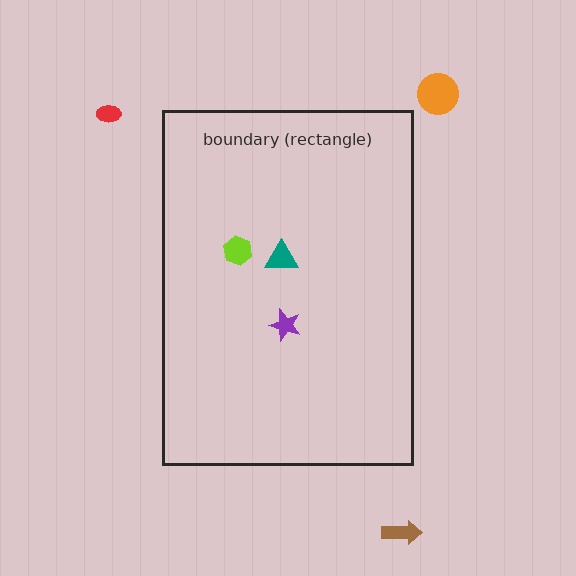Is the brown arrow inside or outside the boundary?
Outside.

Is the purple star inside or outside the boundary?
Inside.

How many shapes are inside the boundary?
3 inside, 3 outside.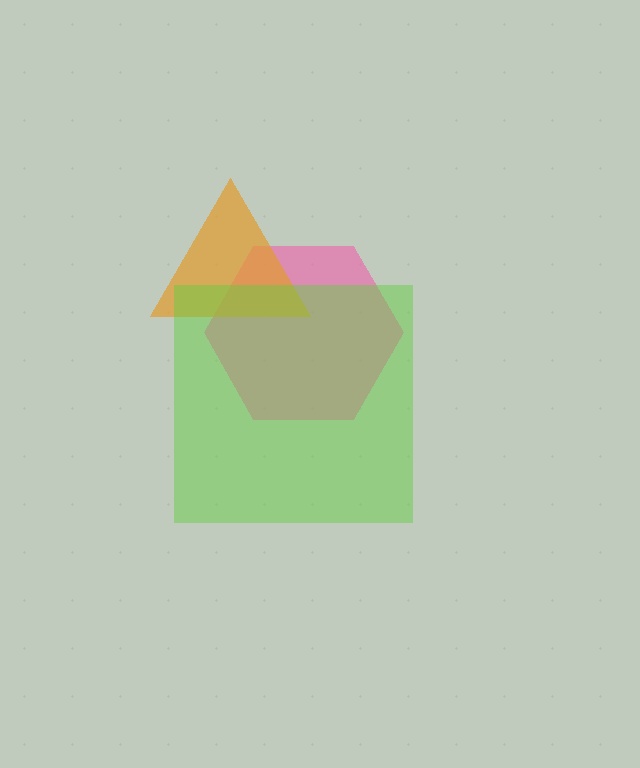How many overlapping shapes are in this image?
There are 3 overlapping shapes in the image.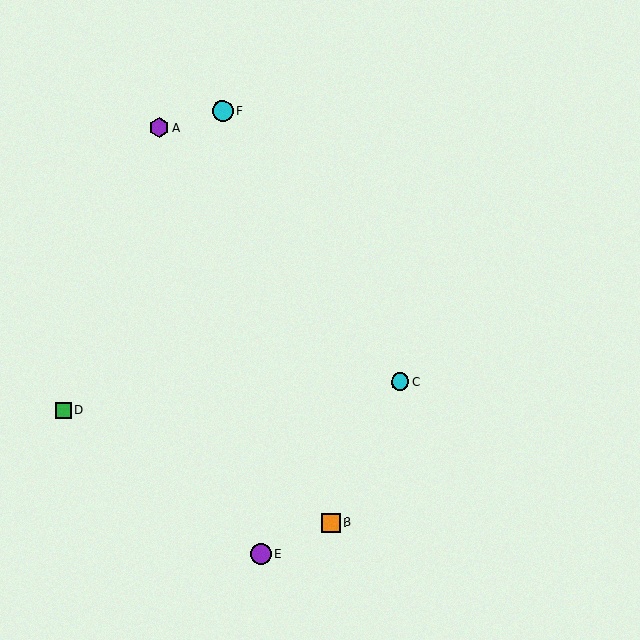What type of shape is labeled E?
Shape E is a purple circle.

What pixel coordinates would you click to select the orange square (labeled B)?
Click at (331, 523) to select the orange square B.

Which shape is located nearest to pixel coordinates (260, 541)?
The purple circle (labeled E) at (261, 554) is nearest to that location.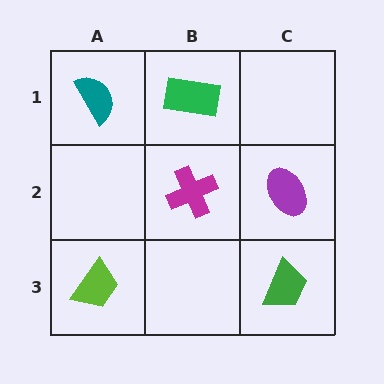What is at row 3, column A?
A lime trapezoid.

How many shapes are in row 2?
2 shapes.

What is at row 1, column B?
A green rectangle.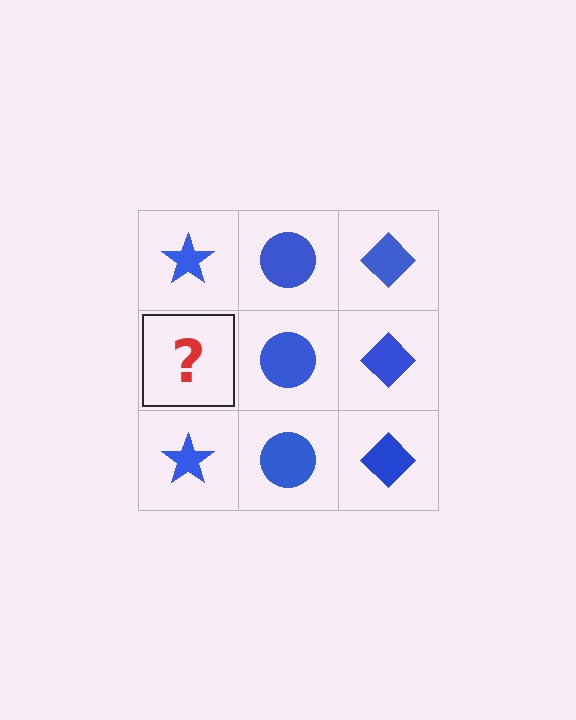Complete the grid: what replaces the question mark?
The question mark should be replaced with a blue star.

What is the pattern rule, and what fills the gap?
The rule is that each column has a consistent shape. The gap should be filled with a blue star.